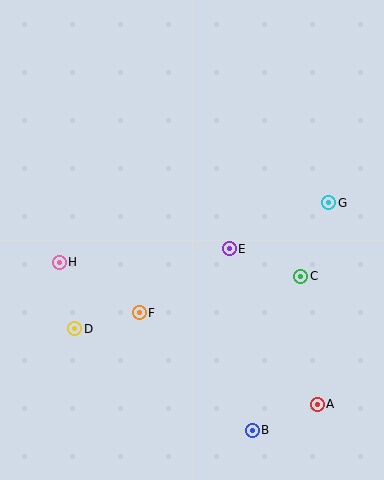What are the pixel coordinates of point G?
Point G is at (329, 203).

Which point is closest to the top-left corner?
Point H is closest to the top-left corner.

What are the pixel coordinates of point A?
Point A is at (317, 404).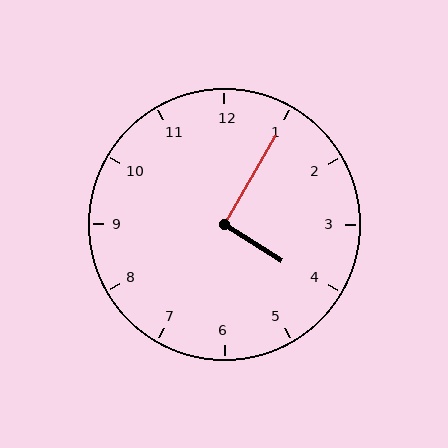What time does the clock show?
4:05.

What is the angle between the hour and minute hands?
Approximately 92 degrees.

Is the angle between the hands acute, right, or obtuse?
It is right.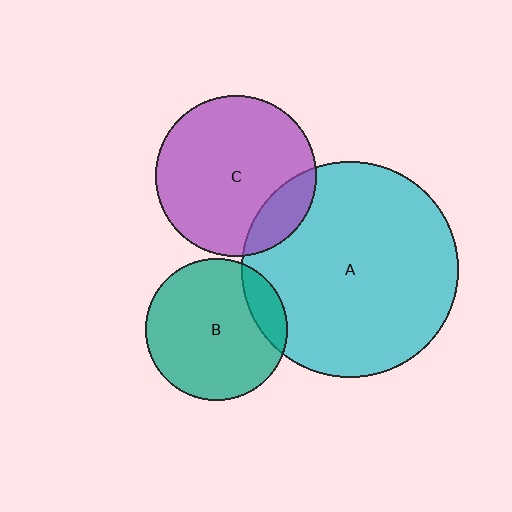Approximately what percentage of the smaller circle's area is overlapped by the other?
Approximately 15%.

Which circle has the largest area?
Circle A (cyan).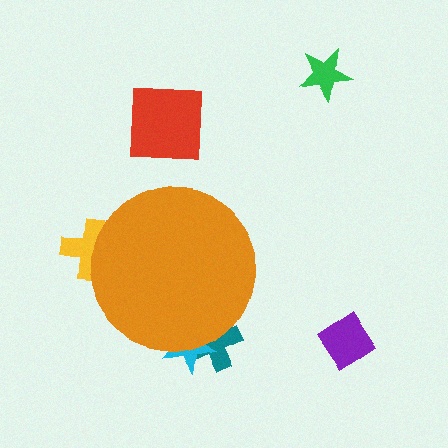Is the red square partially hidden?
No, the red square is fully visible.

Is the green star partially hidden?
No, the green star is fully visible.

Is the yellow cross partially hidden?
Yes, the yellow cross is partially hidden behind the orange circle.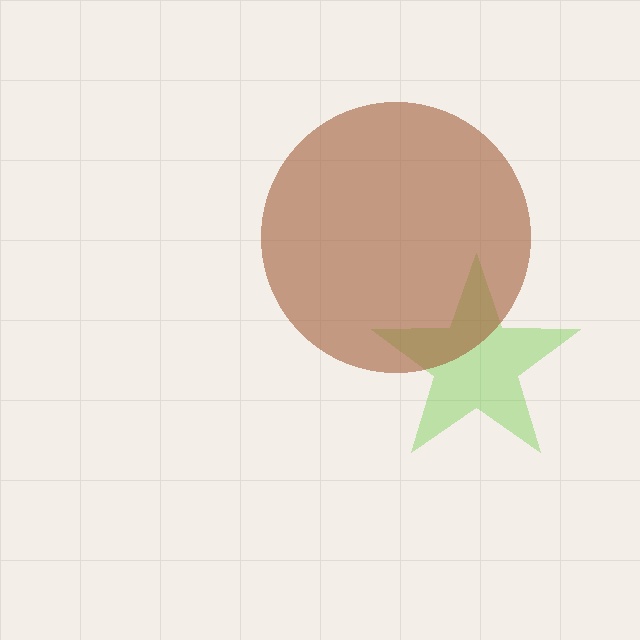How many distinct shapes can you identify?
There are 2 distinct shapes: a lime star, a brown circle.